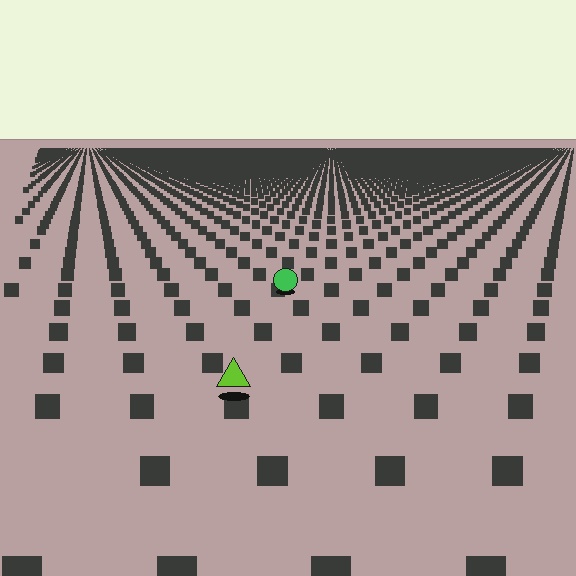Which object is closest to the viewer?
The lime triangle is closest. The texture marks near it are larger and more spread out.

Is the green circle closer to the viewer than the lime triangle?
No. The lime triangle is closer — you can tell from the texture gradient: the ground texture is coarser near it.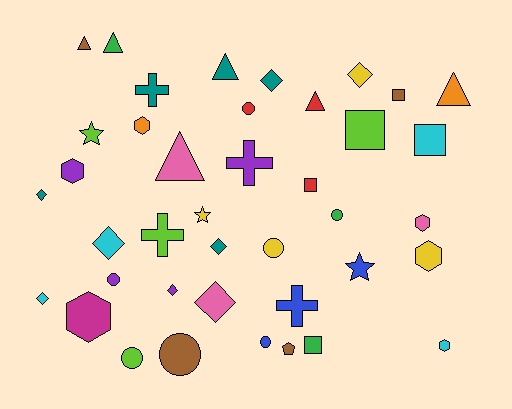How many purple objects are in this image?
There are 4 purple objects.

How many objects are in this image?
There are 40 objects.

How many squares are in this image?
There are 5 squares.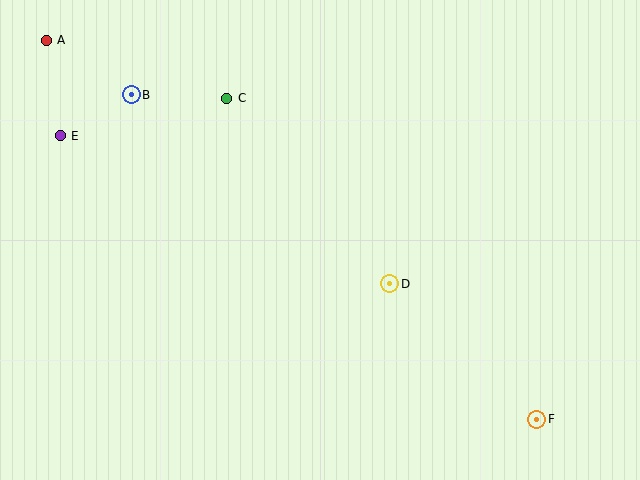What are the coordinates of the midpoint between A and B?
The midpoint between A and B is at (89, 68).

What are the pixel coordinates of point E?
Point E is at (60, 136).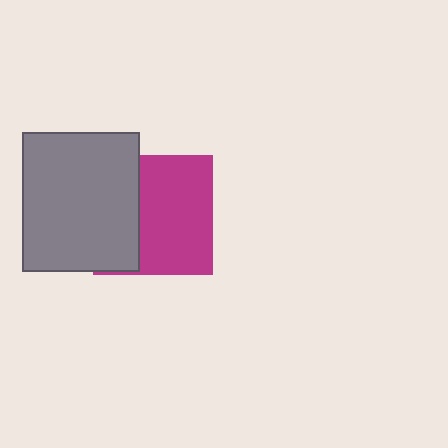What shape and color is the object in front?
The object in front is a gray rectangle.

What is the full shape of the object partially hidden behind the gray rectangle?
The partially hidden object is a magenta square.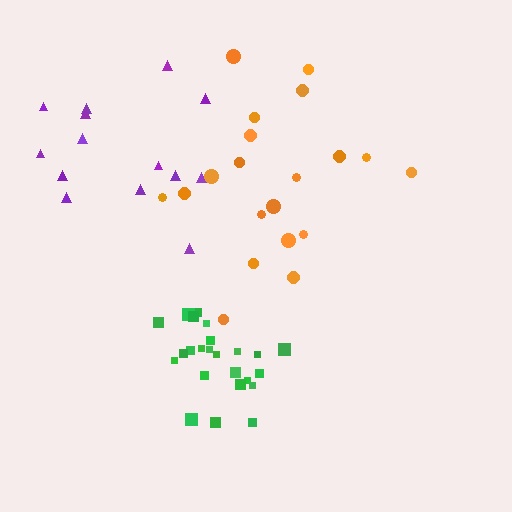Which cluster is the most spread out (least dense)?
Purple.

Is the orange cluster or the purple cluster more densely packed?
Orange.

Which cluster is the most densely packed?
Green.